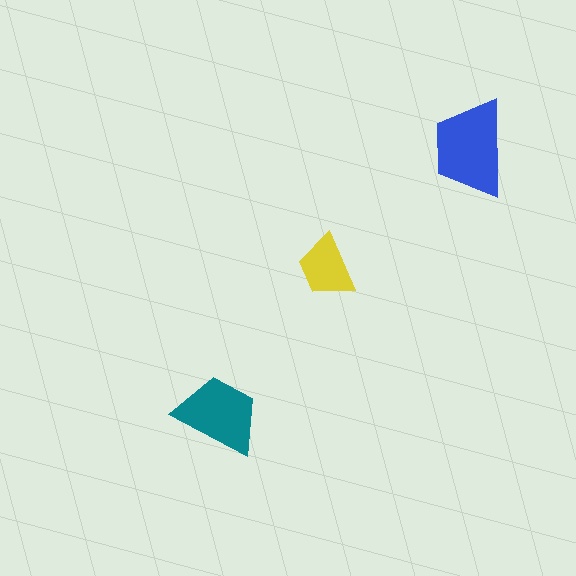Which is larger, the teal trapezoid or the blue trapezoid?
The blue one.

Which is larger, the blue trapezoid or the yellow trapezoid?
The blue one.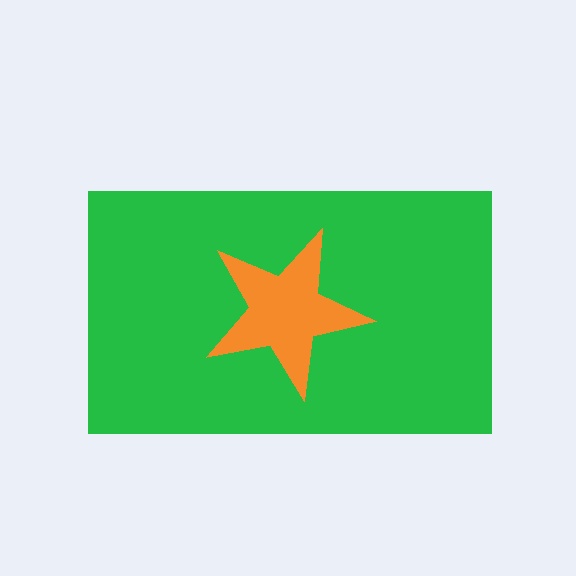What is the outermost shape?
The green rectangle.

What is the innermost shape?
The orange star.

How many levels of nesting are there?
2.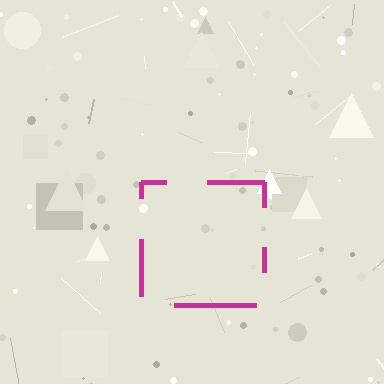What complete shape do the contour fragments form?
The contour fragments form a square.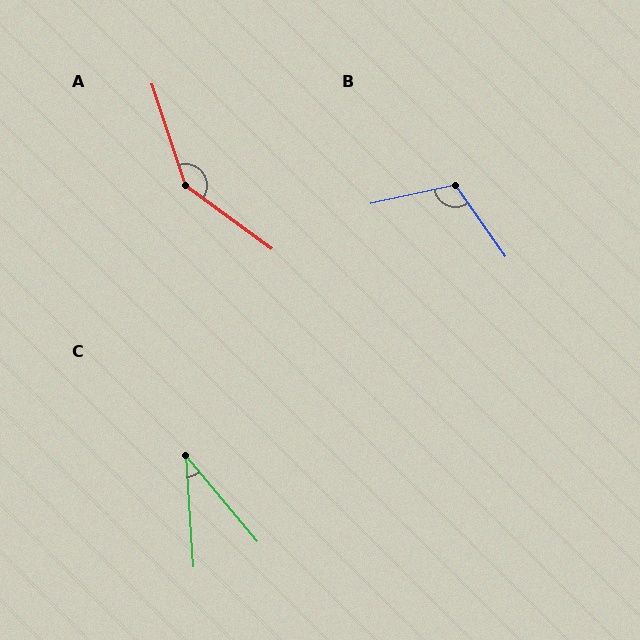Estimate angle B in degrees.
Approximately 113 degrees.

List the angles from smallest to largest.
C (36°), B (113°), A (144°).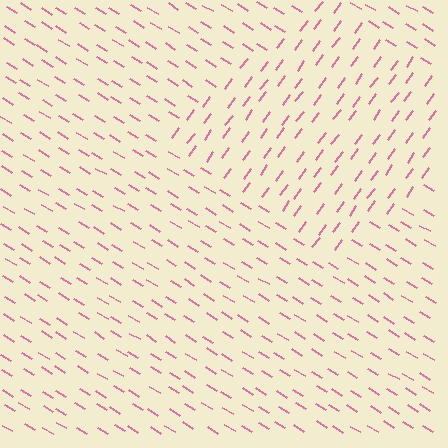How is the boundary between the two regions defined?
The boundary is defined purely by a change in line orientation (approximately 85 degrees difference). All lines are the same color and thickness.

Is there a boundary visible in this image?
Yes, there is a texture boundary formed by a change in line orientation.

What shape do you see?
I see a diamond.